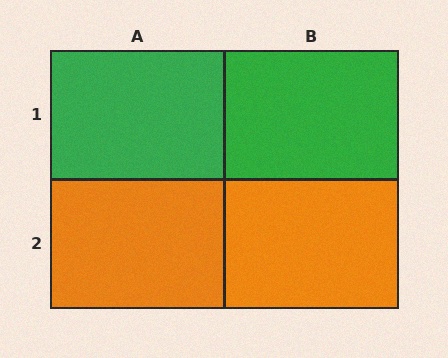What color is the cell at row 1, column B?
Green.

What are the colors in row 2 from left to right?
Orange, orange.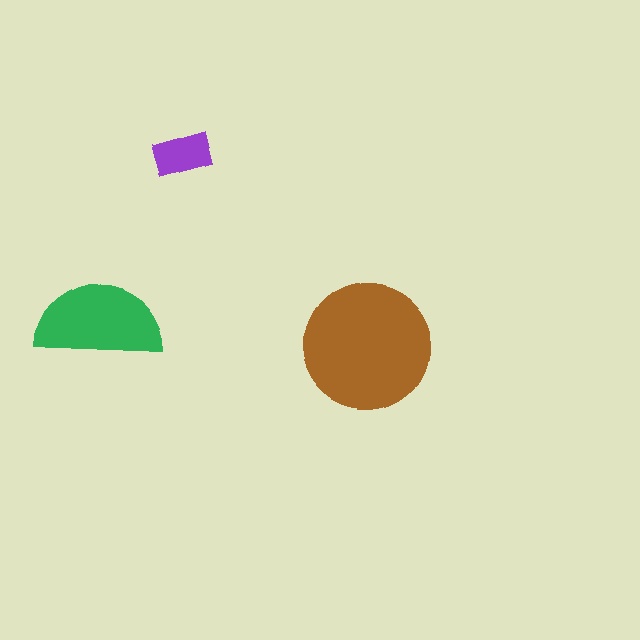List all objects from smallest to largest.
The purple rectangle, the green semicircle, the brown circle.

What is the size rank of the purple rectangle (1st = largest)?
3rd.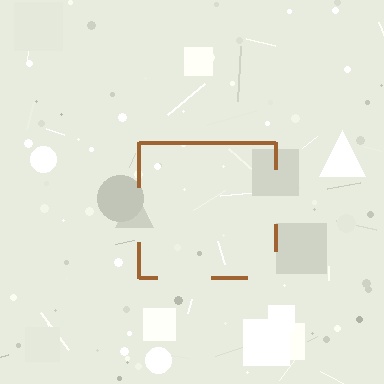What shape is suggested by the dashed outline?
The dashed outline suggests a square.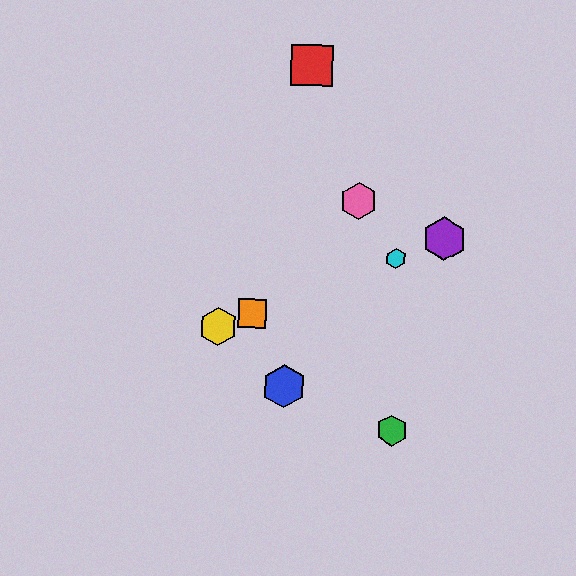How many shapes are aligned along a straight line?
4 shapes (the yellow hexagon, the purple hexagon, the orange square, the cyan hexagon) are aligned along a straight line.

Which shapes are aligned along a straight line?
The yellow hexagon, the purple hexagon, the orange square, the cyan hexagon are aligned along a straight line.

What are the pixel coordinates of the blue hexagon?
The blue hexagon is at (284, 386).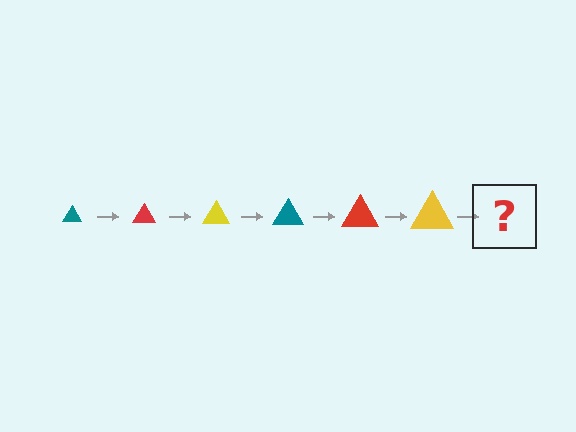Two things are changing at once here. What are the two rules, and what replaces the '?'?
The two rules are that the triangle grows larger each step and the color cycles through teal, red, and yellow. The '?' should be a teal triangle, larger than the previous one.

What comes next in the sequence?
The next element should be a teal triangle, larger than the previous one.